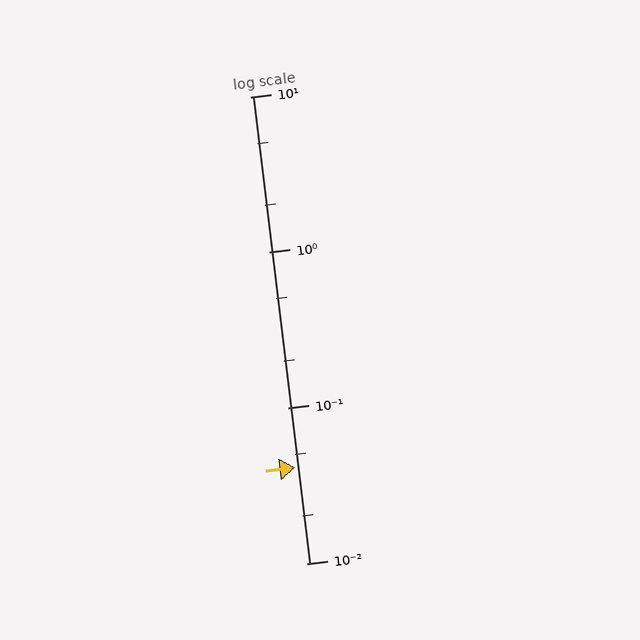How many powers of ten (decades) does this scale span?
The scale spans 3 decades, from 0.01 to 10.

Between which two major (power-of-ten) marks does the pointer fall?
The pointer is between 0.01 and 0.1.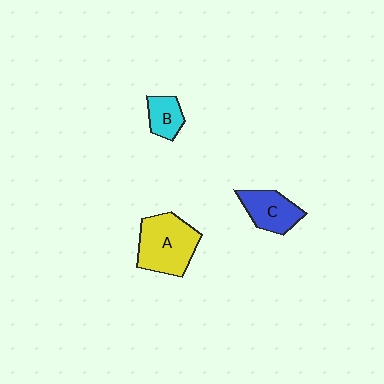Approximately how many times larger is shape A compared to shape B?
Approximately 2.3 times.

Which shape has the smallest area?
Shape B (cyan).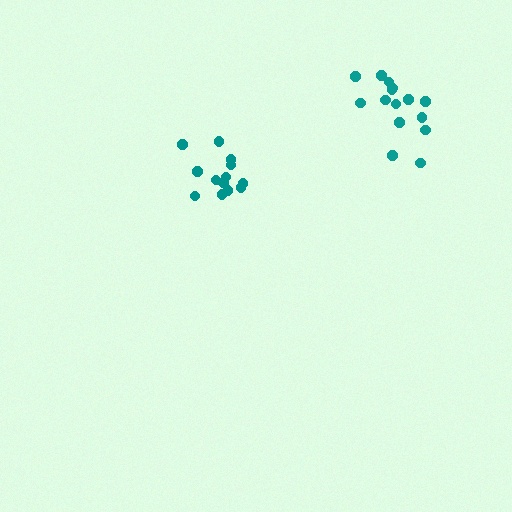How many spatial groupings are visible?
There are 2 spatial groupings.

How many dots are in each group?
Group 1: 13 dots, Group 2: 15 dots (28 total).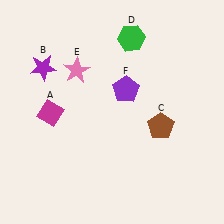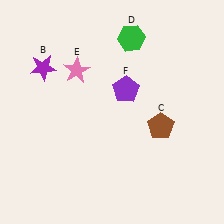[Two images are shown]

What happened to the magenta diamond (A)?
The magenta diamond (A) was removed in Image 2. It was in the bottom-left area of Image 1.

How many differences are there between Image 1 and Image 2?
There is 1 difference between the two images.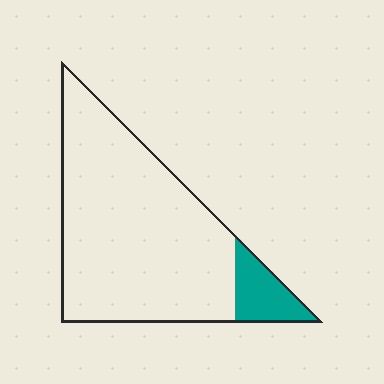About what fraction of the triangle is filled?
About one eighth (1/8).